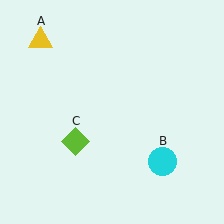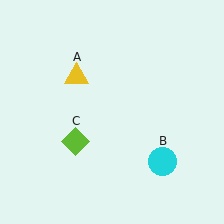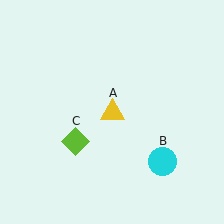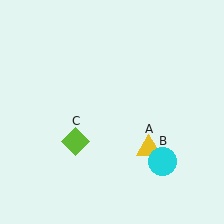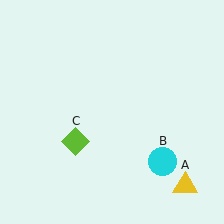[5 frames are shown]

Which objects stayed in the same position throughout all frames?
Cyan circle (object B) and lime diamond (object C) remained stationary.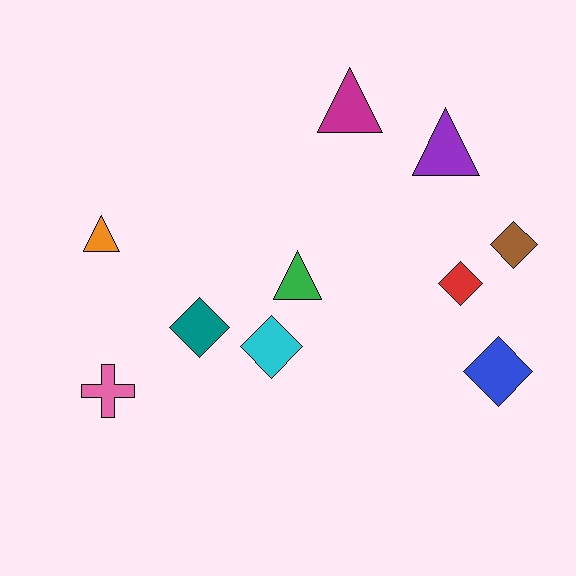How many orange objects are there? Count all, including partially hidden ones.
There is 1 orange object.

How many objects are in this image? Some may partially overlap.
There are 10 objects.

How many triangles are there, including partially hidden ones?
There are 4 triangles.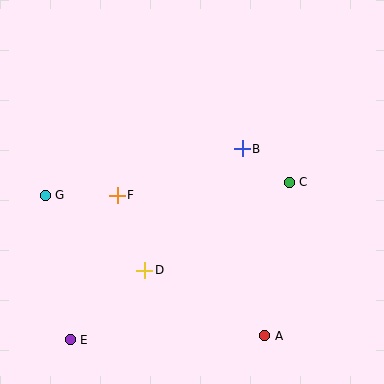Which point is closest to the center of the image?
Point B at (242, 149) is closest to the center.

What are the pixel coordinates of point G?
Point G is at (45, 195).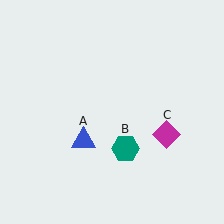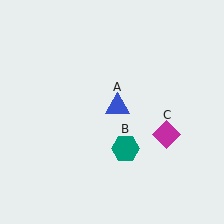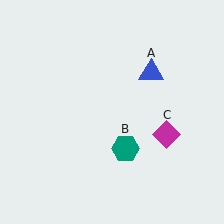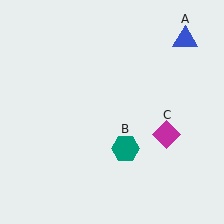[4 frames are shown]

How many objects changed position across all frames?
1 object changed position: blue triangle (object A).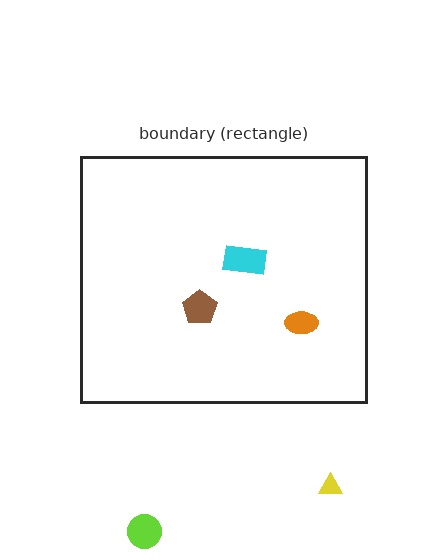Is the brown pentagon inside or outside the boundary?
Inside.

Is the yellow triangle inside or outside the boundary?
Outside.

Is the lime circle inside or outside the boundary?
Outside.